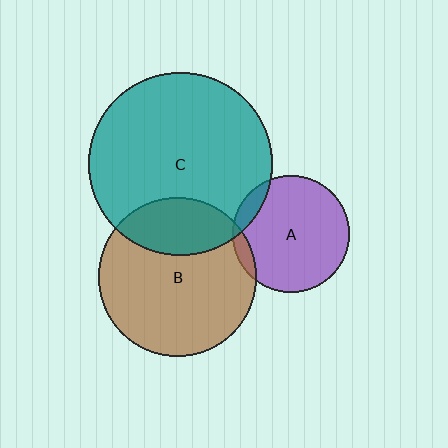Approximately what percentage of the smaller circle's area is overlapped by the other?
Approximately 25%.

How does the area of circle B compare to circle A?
Approximately 1.8 times.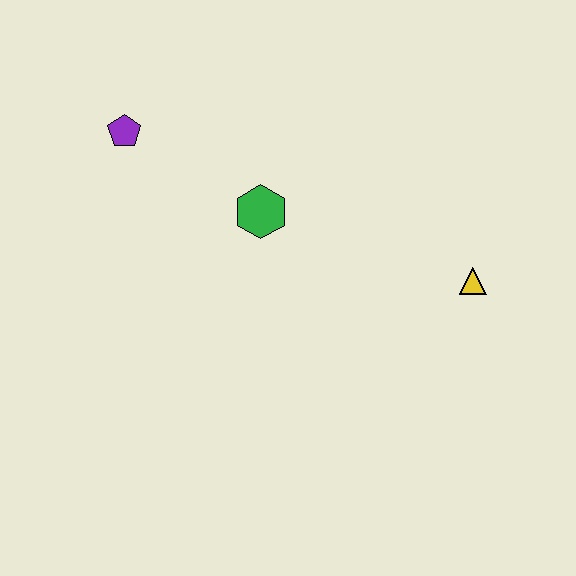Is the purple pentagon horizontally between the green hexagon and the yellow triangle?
No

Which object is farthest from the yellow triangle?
The purple pentagon is farthest from the yellow triangle.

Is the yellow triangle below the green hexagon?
Yes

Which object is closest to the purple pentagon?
The green hexagon is closest to the purple pentagon.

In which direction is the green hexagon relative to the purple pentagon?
The green hexagon is to the right of the purple pentagon.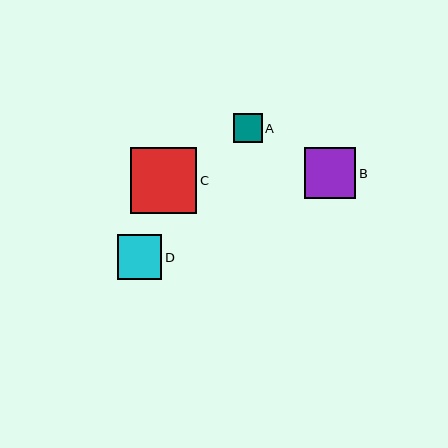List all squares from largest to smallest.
From largest to smallest: C, B, D, A.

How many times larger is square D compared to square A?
Square D is approximately 1.6 times the size of square A.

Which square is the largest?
Square C is the largest with a size of approximately 67 pixels.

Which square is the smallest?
Square A is the smallest with a size of approximately 29 pixels.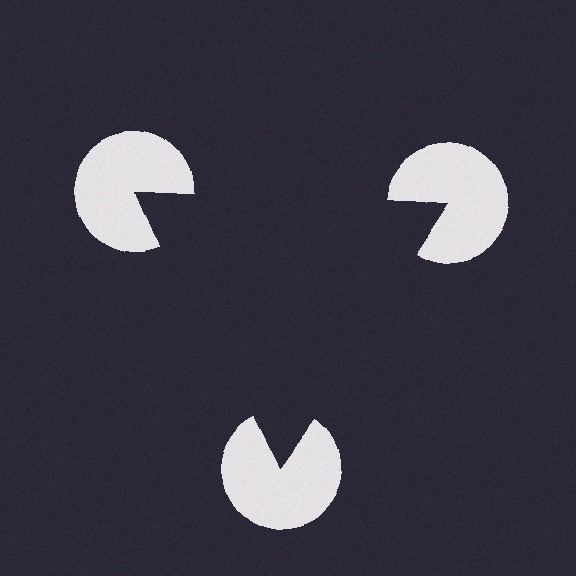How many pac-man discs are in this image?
There are 3 — one at each vertex of the illusory triangle.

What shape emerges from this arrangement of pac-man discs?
An illusory triangle — its edges are inferred from the aligned wedge cuts in the pac-man discs, not physically drawn.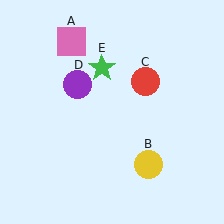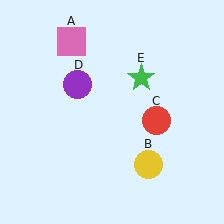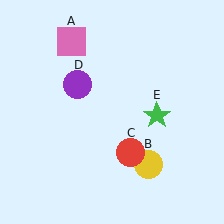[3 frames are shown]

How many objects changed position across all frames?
2 objects changed position: red circle (object C), green star (object E).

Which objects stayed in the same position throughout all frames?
Pink square (object A) and yellow circle (object B) and purple circle (object D) remained stationary.